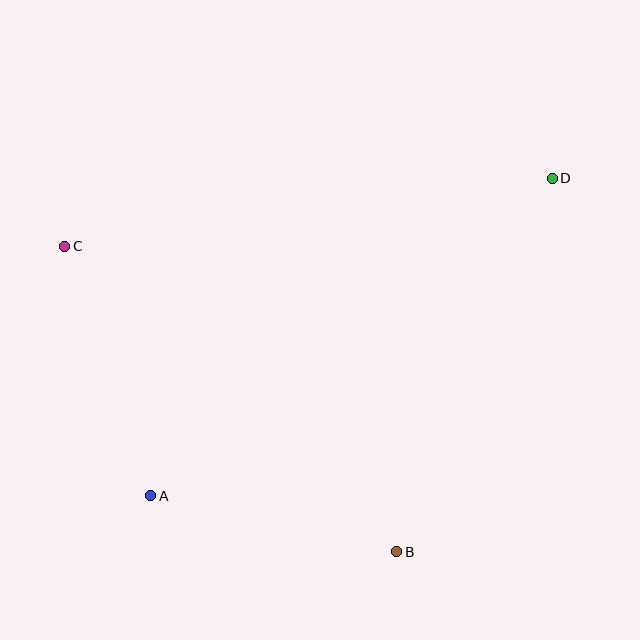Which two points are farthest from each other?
Points A and D are farthest from each other.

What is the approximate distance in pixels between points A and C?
The distance between A and C is approximately 264 pixels.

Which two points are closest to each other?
Points A and B are closest to each other.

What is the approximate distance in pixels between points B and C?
The distance between B and C is approximately 451 pixels.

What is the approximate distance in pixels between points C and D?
The distance between C and D is approximately 492 pixels.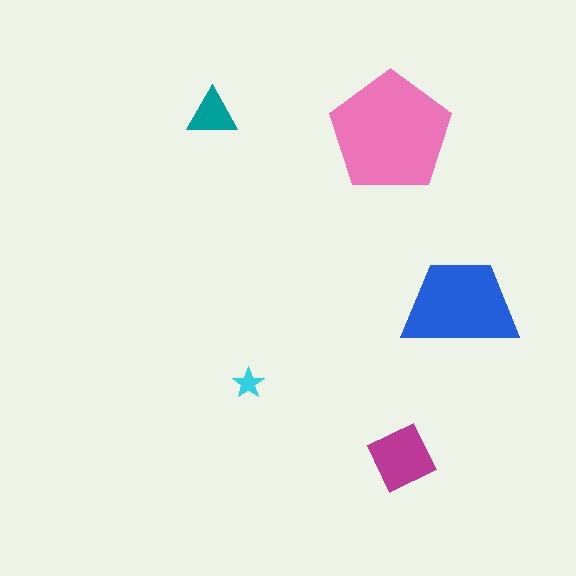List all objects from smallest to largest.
The cyan star, the teal triangle, the magenta square, the blue trapezoid, the pink pentagon.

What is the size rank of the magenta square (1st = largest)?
3rd.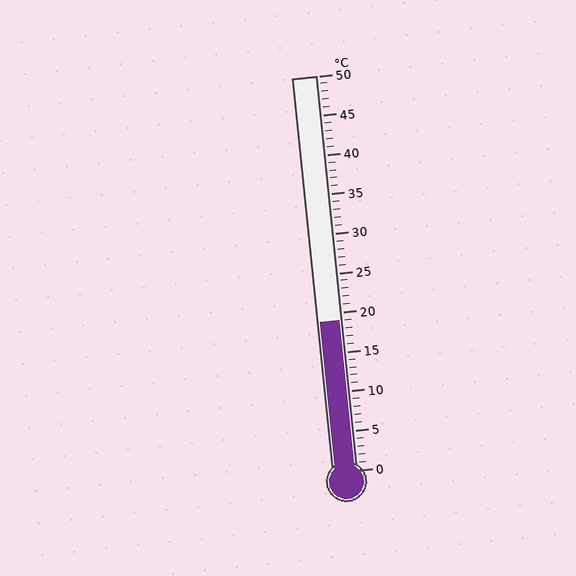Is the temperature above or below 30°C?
The temperature is below 30°C.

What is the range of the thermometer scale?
The thermometer scale ranges from 0°C to 50°C.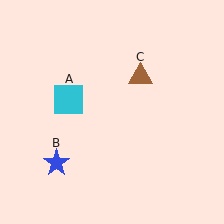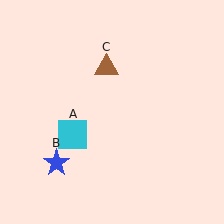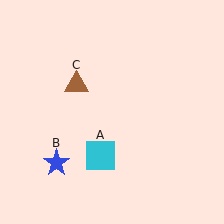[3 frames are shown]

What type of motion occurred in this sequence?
The cyan square (object A), brown triangle (object C) rotated counterclockwise around the center of the scene.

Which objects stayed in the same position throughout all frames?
Blue star (object B) remained stationary.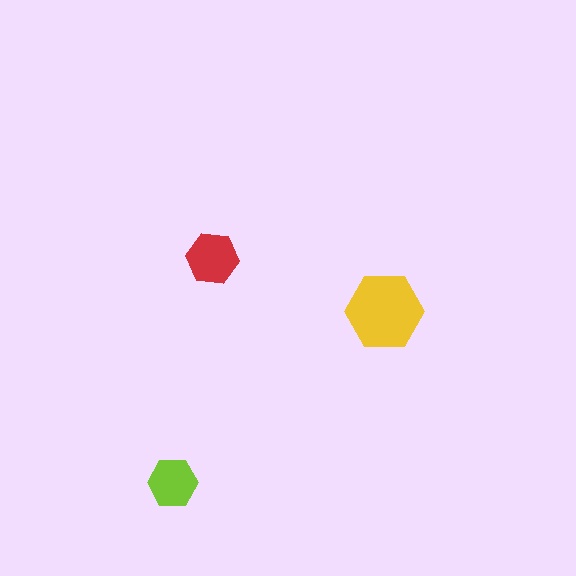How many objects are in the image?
There are 3 objects in the image.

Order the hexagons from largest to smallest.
the yellow one, the red one, the lime one.